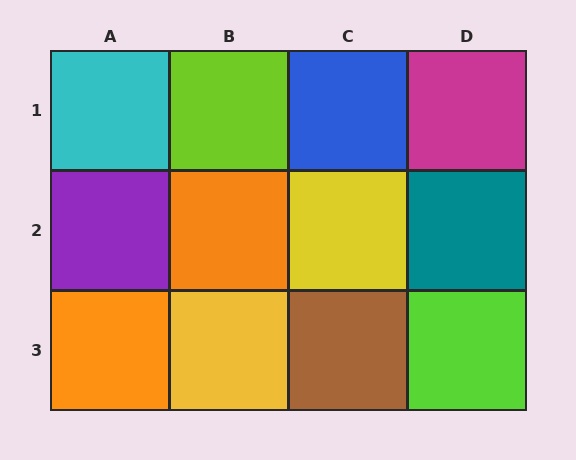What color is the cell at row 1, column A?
Cyan.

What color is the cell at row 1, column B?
Lime.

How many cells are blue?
1 cell is blue.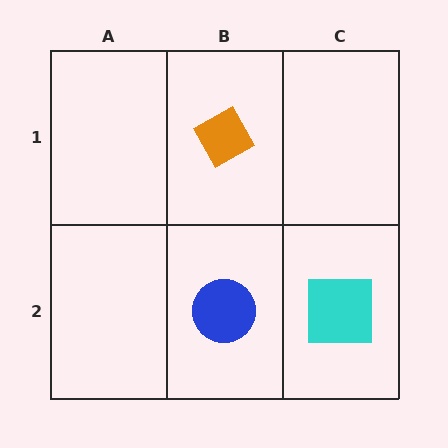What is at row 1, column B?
An orange diamond.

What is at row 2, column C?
A cyan square.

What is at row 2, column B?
A blue circle.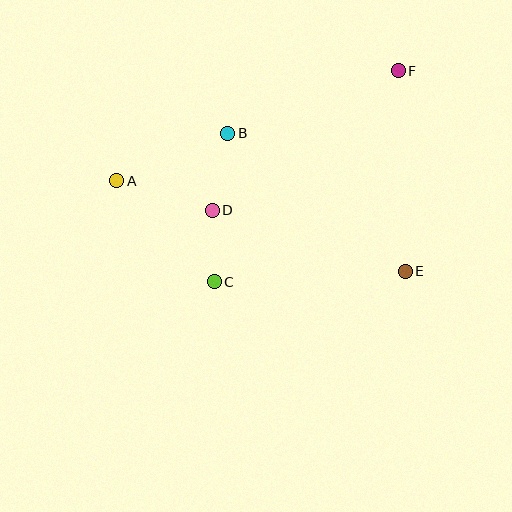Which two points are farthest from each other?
Points A and E are farthest from each other.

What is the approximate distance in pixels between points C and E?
The distance between C and E is approximately 191 pixels.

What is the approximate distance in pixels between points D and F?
The distance between D and F is approximately 232 pixels.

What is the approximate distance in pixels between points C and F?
The distance between C and F is approximately 280 pixels.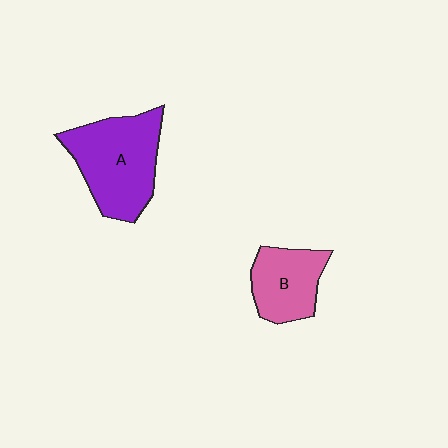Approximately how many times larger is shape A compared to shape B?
Approximately 1.6 times.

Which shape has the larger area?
Shape A (purple).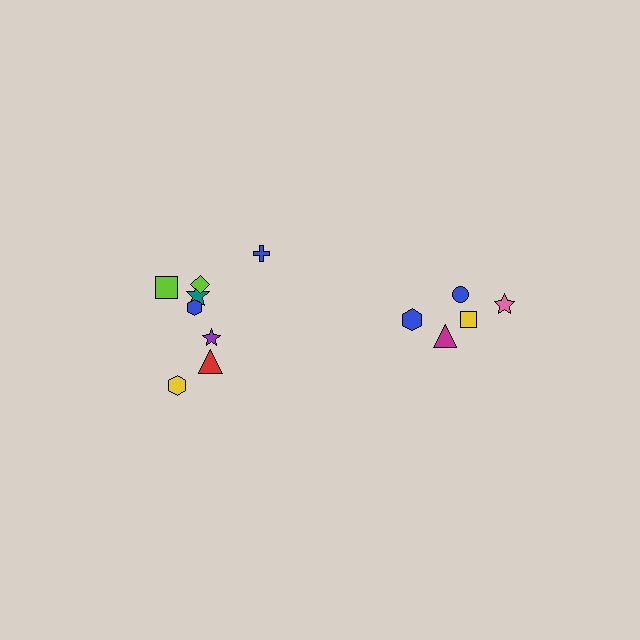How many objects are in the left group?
There are 8 objects.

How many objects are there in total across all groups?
There are 13 objects.